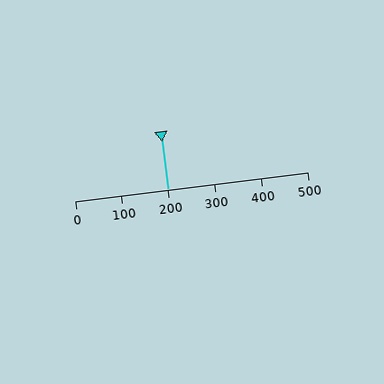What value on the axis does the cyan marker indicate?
The marker indicates approximately 200.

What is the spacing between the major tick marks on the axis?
The major ticks are spaced 100 apart.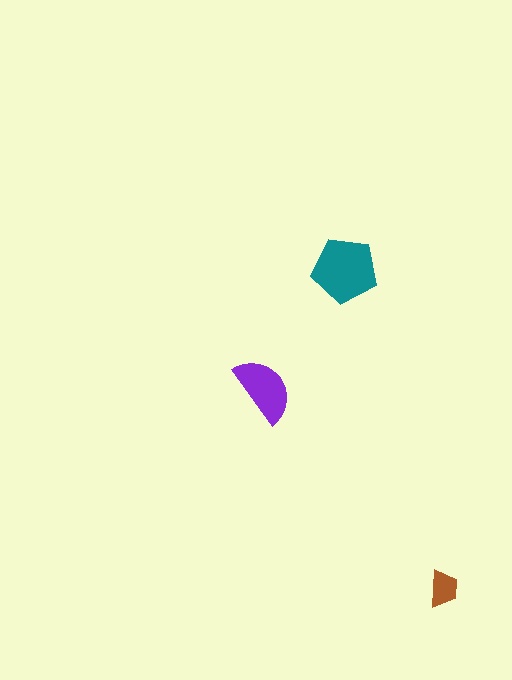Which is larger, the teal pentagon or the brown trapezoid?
The teal pentagon.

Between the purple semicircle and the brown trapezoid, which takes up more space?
The purple semicircle.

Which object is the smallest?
The brown trapezoid.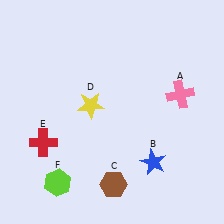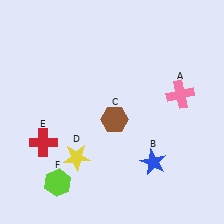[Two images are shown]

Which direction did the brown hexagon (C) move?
The brown hexagon (C) moved up.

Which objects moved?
The objects that moved are: the brown hexagon (C), the yellow star (D).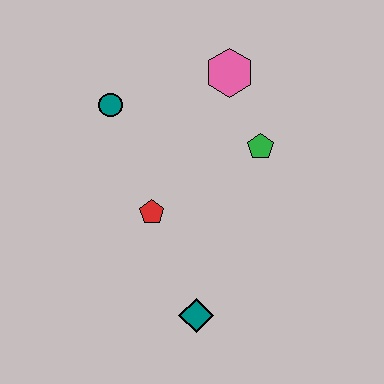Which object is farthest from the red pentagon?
The pink hexagon is farthest from the red pentagon.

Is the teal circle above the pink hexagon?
No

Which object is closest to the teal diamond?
The red pentagon is closest to the teal diamond.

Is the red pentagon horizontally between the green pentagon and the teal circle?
Yes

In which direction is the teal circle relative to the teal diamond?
The teal circle is above the teal diamond.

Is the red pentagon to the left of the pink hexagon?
Yes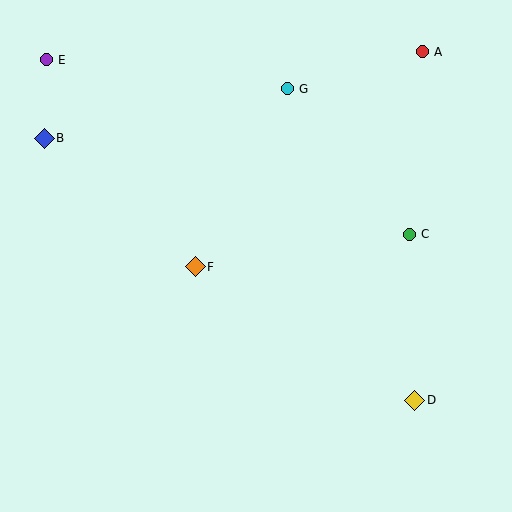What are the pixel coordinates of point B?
Point B is at (44, 138).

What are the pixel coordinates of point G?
Point G is at (287, 89).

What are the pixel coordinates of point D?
Point D is at (415, 400).